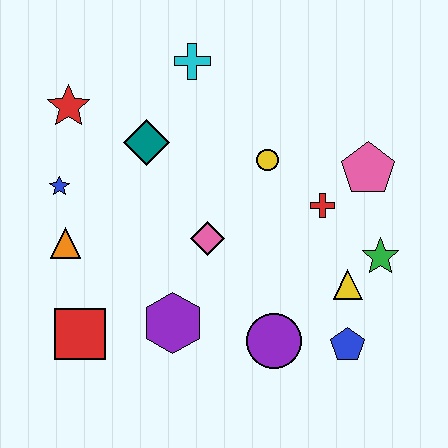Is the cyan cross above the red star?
Yes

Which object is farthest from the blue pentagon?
The red star is farthest from the blue pentagon.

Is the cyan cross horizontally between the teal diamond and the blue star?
No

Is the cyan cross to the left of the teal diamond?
No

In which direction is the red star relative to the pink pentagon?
The red star is to the left of the pink pentagon.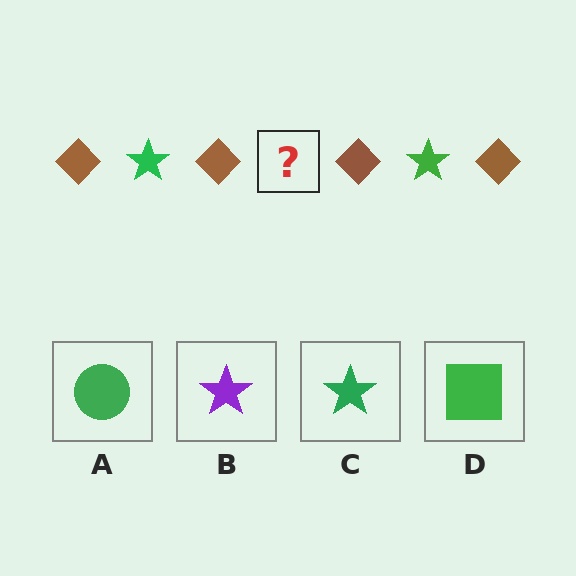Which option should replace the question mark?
Option C.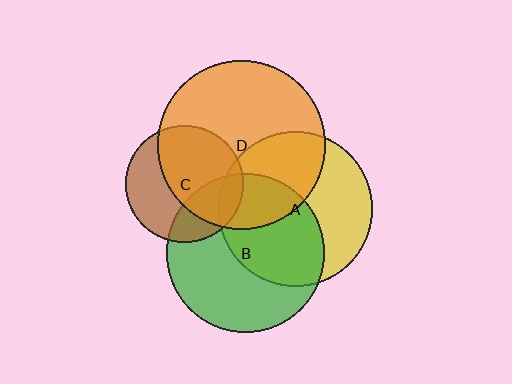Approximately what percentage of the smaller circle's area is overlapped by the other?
Approximately 25%.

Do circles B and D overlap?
Yes.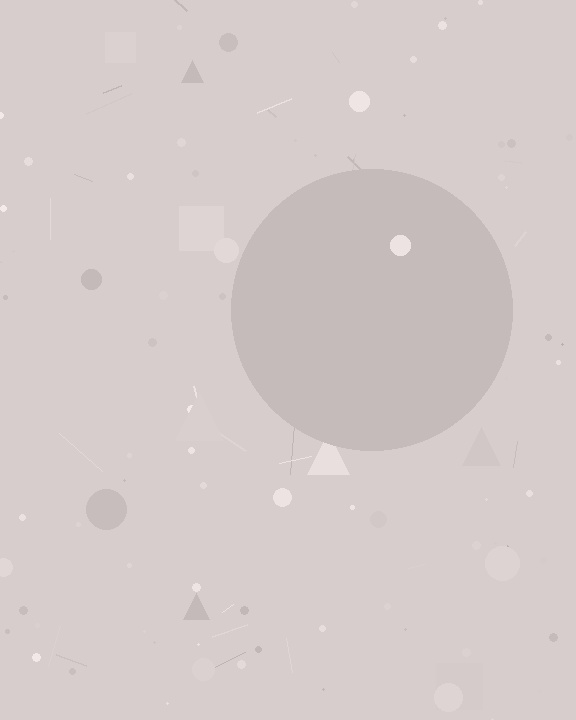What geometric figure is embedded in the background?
A circle is embedded in the background.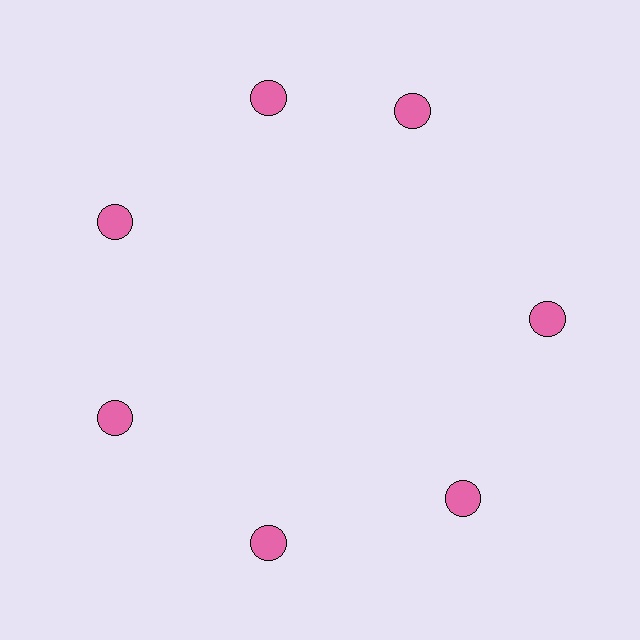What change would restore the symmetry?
The symmetry would be restored by rotating it back into even spacing with its neighbors so that all 7 circles sit at equal angles and equal distance from the center.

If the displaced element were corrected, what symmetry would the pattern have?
It would have 7-fold rotational symmetry — the pattern would map onto itself every 51 degrees.